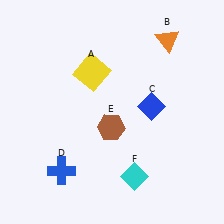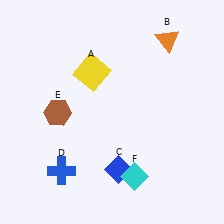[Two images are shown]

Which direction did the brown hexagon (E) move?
The brown hexagon (E) moved left.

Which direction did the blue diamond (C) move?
The blue diamond (C) moved down.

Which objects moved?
The objects that moved are: the blue diamond (C), the brown hexagon (E).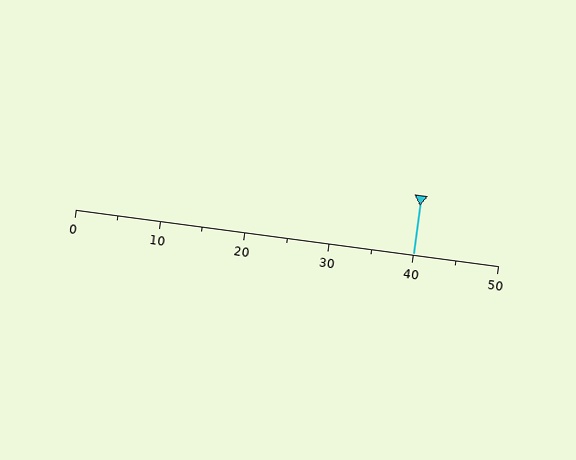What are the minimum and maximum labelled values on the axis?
The axis runs from 0 to 50.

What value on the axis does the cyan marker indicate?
The marker indicates approximately 40.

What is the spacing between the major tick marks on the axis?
The major ticks are spaced 10 apart.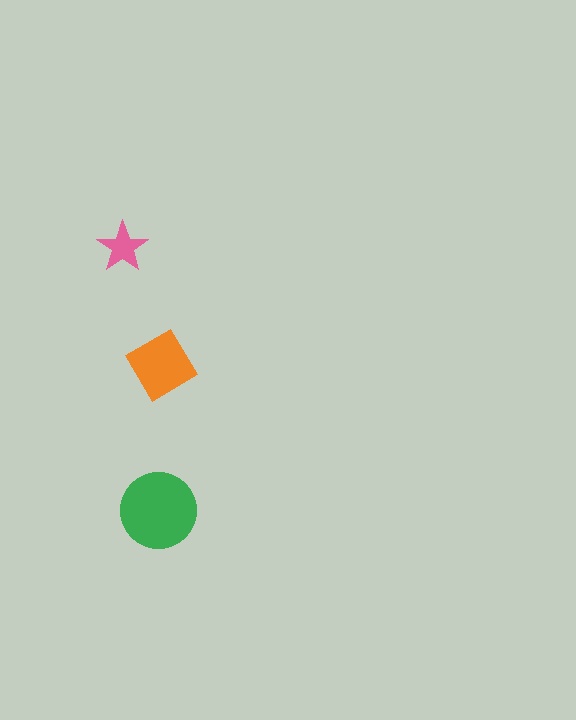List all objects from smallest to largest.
The pink star, the orange diamond, the green circle.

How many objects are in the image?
There are 3 objects in the image.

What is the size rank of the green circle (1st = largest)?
1st.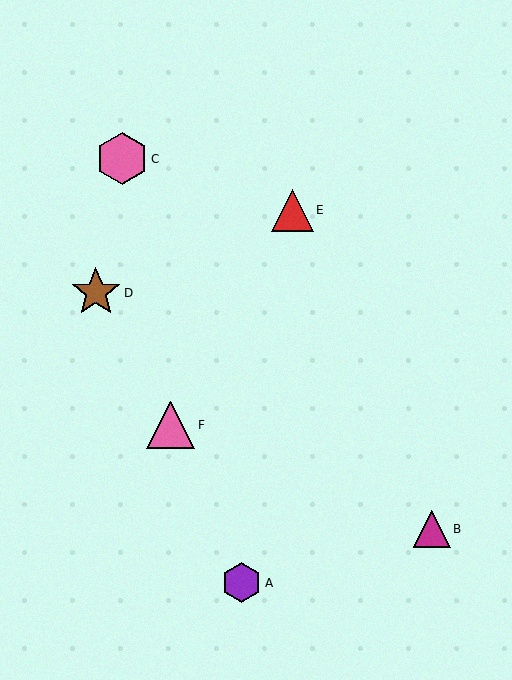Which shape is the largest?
The pink hexagon (labeled C) is the largest.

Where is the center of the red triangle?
The center of the red triangle is at (292, 210).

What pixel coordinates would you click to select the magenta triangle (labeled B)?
Click at (432, 529) to select the magenta triangle B.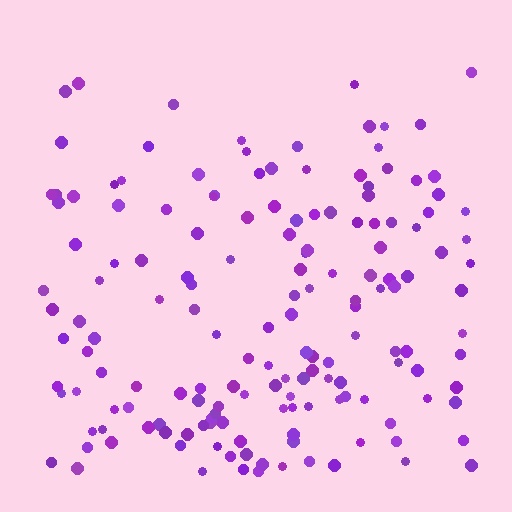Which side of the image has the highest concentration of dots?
The bottom.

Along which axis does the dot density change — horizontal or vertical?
Vertical.